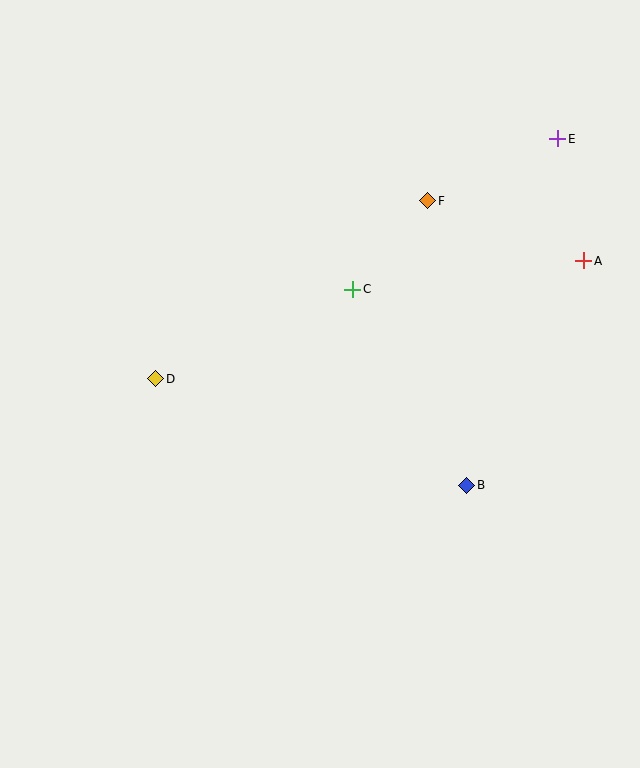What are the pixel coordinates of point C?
Point C is at (353, 289).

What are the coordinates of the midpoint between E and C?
The midpoint between E and C is at (455, 214).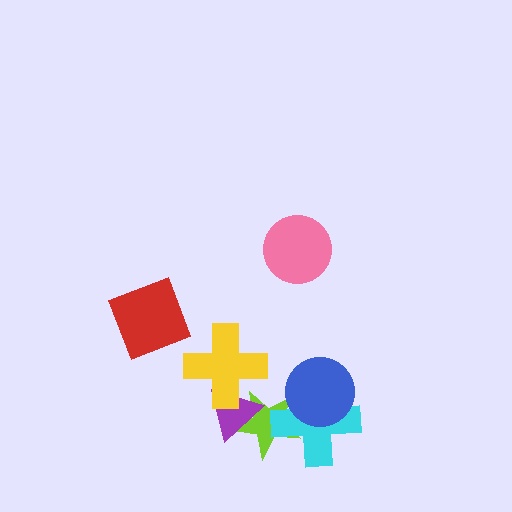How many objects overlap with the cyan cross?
2 objects overlap with the cyan cross.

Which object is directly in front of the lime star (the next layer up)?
The cyan cross is directly in front of the lime star.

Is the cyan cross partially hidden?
Yes, it is partially covered by another shape.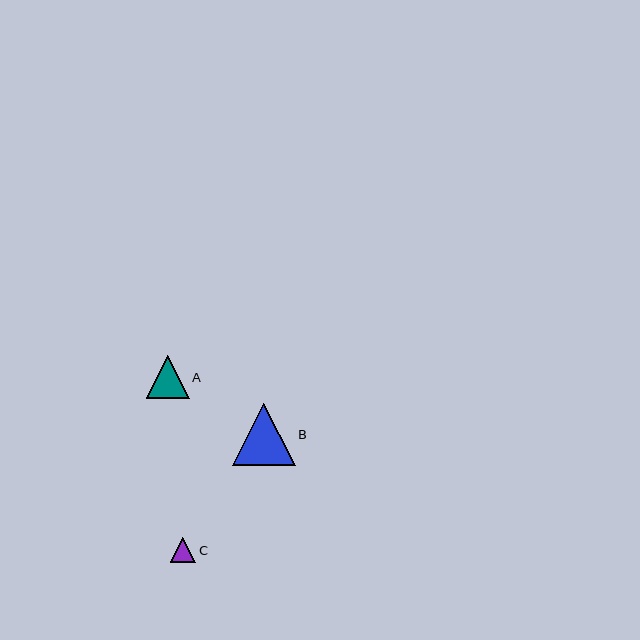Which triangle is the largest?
Triangle B is the largest with a size of approximately 62 pixels.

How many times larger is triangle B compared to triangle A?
Triangle B is approximately 1.5 times the size of triangle A.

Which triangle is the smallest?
Triangle C is the smallest with a size of approximately 25 pixels.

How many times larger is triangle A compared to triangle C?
Triangle A is approximately 1.7 times the size of triangle C.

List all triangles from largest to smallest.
From largest to smallest: B, A, C.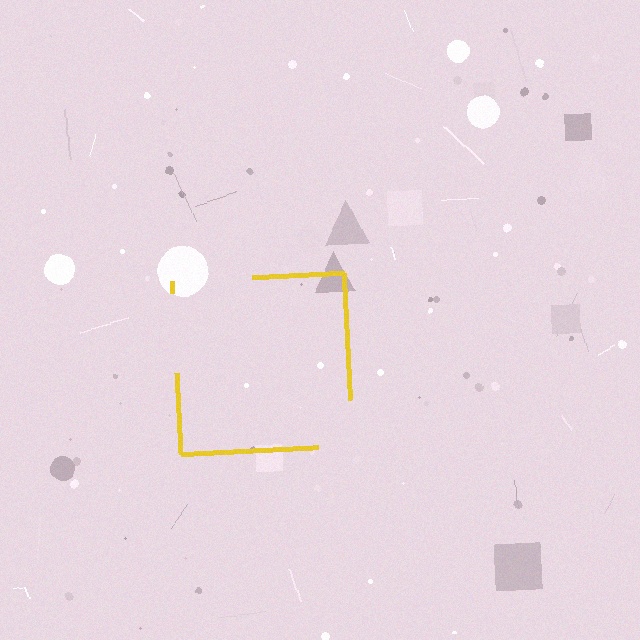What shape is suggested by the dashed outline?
The dashed outline suggests a square.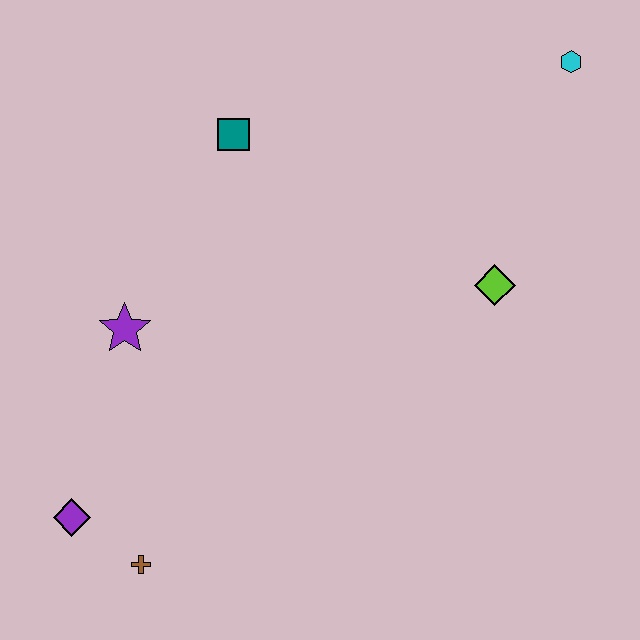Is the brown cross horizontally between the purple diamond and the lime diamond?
Yes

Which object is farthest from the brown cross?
The cyan hexagon is farthest from the brown cross.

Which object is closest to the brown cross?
The purple diamond is closest to the brown cross.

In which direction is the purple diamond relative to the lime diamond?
The purple diamond is to the left of the lime diamond.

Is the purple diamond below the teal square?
Yes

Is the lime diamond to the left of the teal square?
No